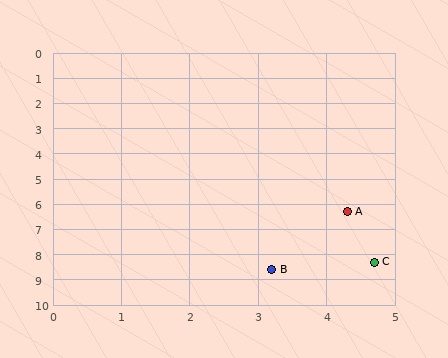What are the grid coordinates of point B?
Point B is at approximately (3.2, 8.6).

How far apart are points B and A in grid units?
Points B and A are about 2.5 grid units apart.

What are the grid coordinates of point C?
Point C is at approximately (4.7, 8.3).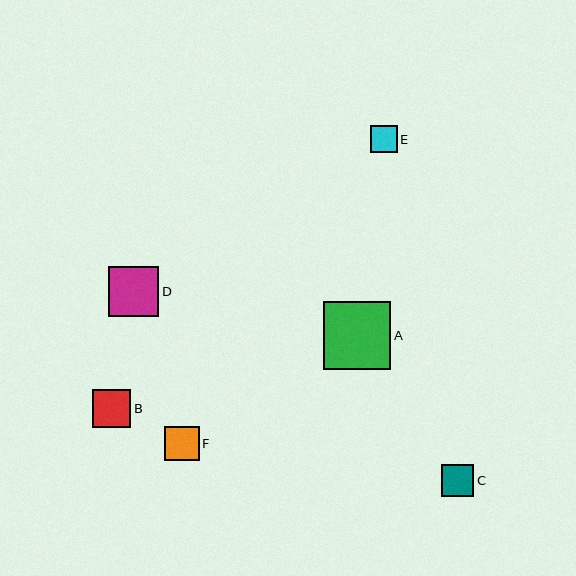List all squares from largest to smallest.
From largest to smallest: A, D, B, F, C, E.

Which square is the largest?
Square A is the largest with a size of approximately 68 pixels.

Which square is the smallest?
Square E is the smallest with a size of approximately 27 pixels.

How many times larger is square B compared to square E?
Square B is approximately 1.4 times the size of square E.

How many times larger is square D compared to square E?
Square D is approximately 1.9 times the size of square E.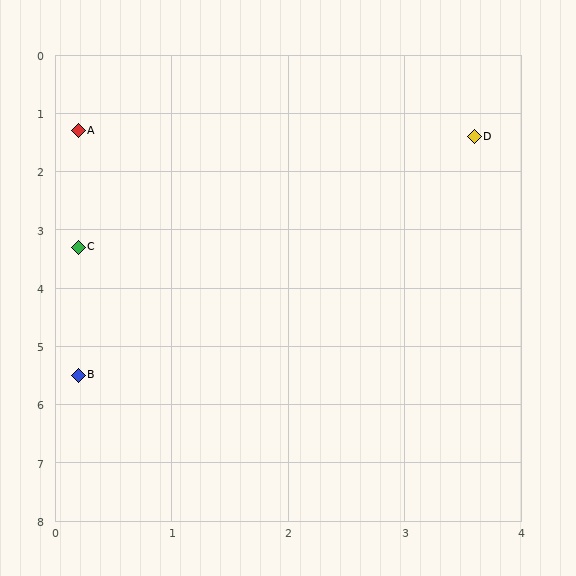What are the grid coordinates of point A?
Point A is at approximately (0.2, 1.3).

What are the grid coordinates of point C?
Point C is at approximately (0.2, 3.3).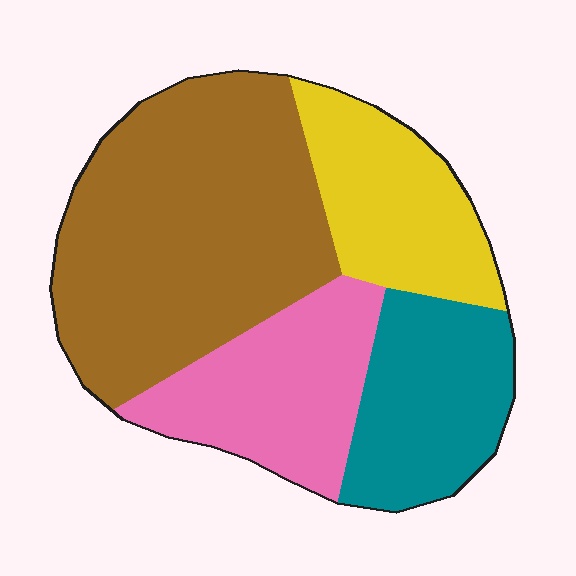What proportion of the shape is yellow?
Yellow covers 18% of the shape.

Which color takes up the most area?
Brown, at roughly 45%.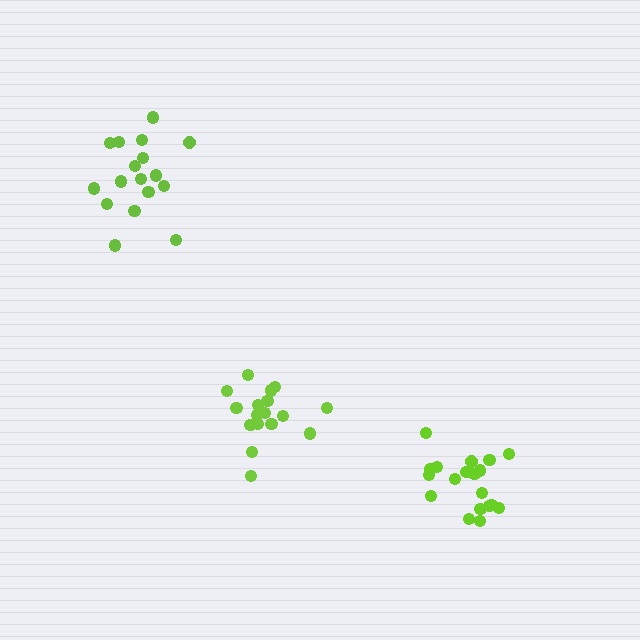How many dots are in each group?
Group 1: 17 dots, Group 2: 17 dots, Group 3: 19 dots (53 total).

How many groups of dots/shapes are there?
There are 3 groups.